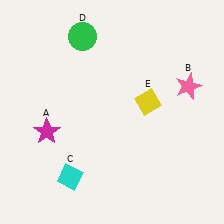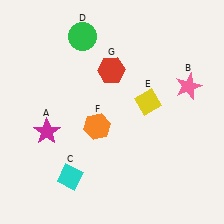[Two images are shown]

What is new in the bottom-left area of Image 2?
An orange hexagon (F) was added in the bottom-left area of Image 2.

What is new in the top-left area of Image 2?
A red hexagon (G) was added in the top-left area of Image 2.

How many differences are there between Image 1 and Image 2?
There are 2 differences between the two images.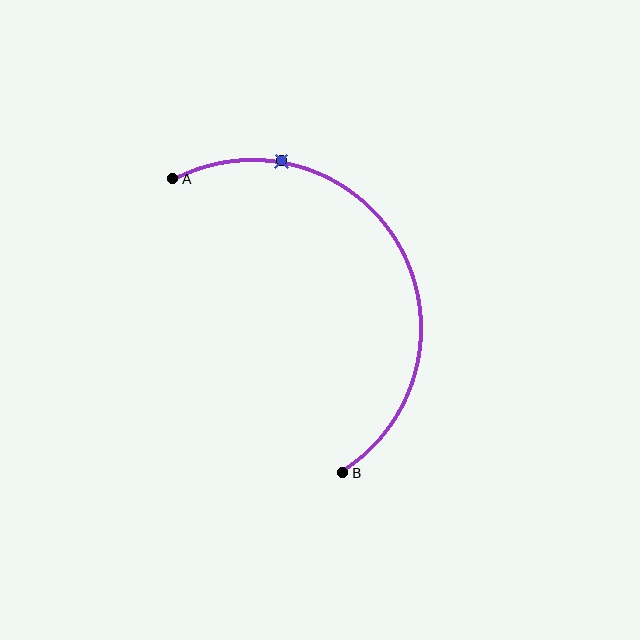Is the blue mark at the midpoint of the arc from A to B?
No. The blue mark lies on the arc but is closer to endpoint A. The arc midpoint would be at the point on the curve equidistant along the arc from both A and B.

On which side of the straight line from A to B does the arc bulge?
The arc bulges to the right of the straight line connecting A and B.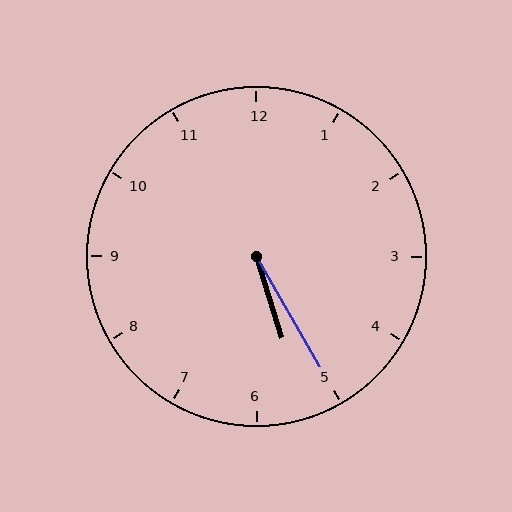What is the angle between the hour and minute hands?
Approximately 12 degrees.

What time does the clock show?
5:25.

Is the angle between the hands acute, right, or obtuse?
It is acute.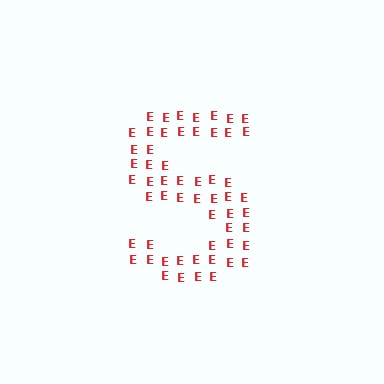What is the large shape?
The large shape is the letter S.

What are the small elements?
The small elements are letter E's.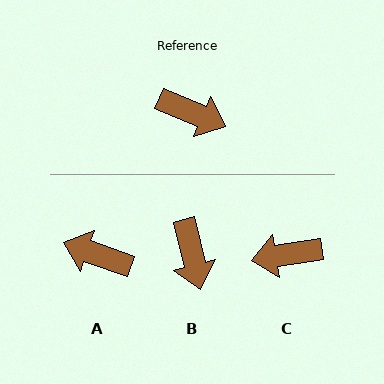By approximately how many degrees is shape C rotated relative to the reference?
Approximately 148 degrees clockwise.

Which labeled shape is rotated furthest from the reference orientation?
A, about 176 degrees away.